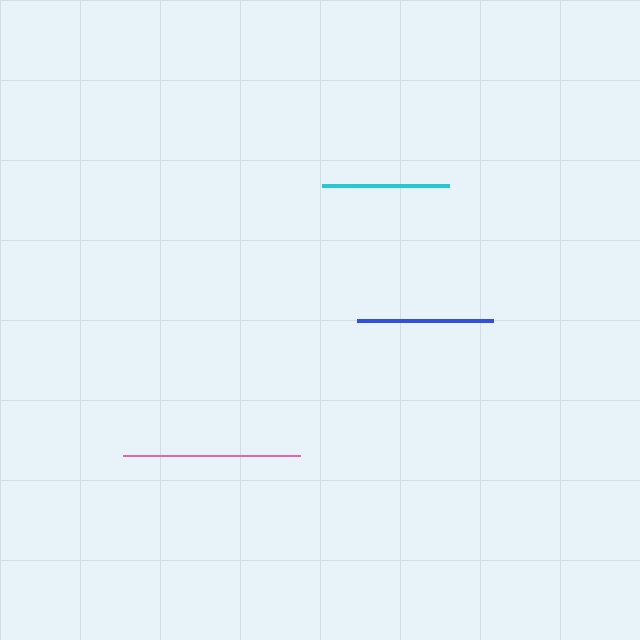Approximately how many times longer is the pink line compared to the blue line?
The pink line is approximately 1.3 times the length of the blue line.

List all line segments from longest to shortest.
From longest to shortest: pink, blue, cyan.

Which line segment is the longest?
The pink line is the longest at approximately 176 pixels.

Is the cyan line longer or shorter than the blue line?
The blue line is longer than the cyan line.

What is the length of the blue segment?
The blue segment is approximately 136 pixels long.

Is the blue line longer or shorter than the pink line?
The pink line is longer than the blue line.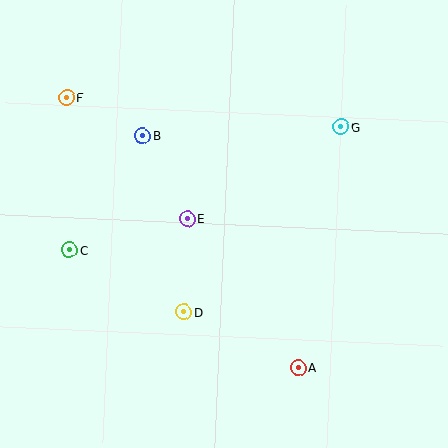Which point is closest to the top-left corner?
Point F is closest to the top-left corner.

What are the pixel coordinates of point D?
Point D is at (184, 312).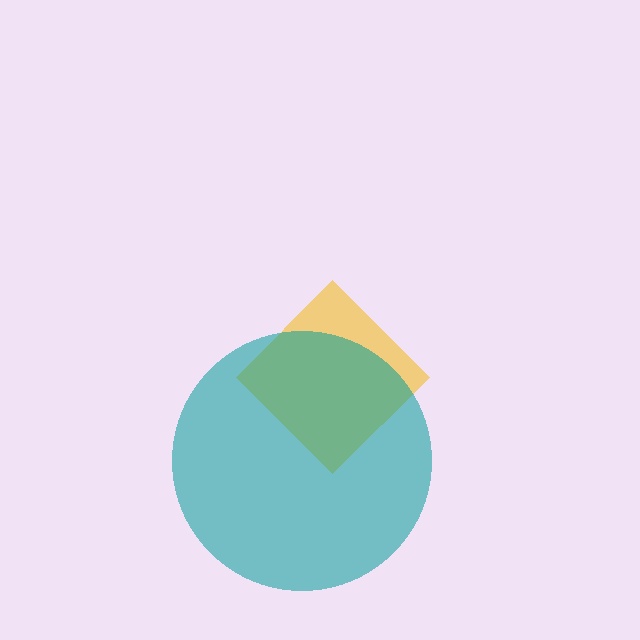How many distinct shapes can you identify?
There are 2 distinct shapes: a yellow diamond, a teal circle.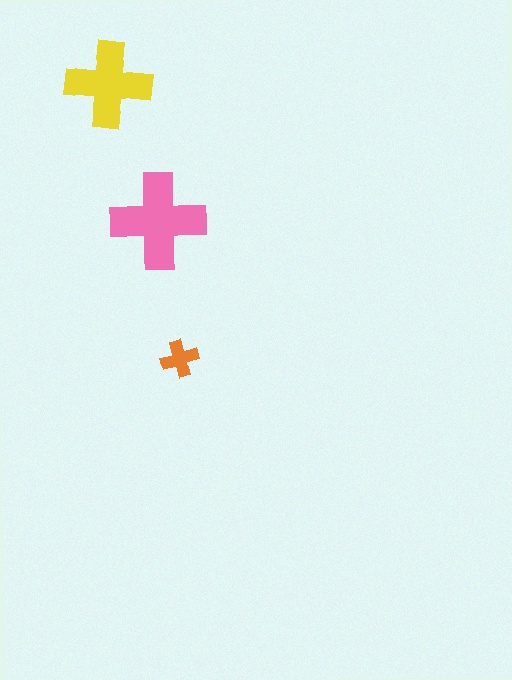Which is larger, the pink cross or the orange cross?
The pink one.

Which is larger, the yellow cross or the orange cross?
The yellow one.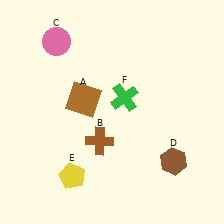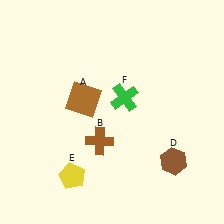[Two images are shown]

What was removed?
The pink circle (C) was removed in Image 2.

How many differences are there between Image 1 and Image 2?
There is 1 difference between the two images.